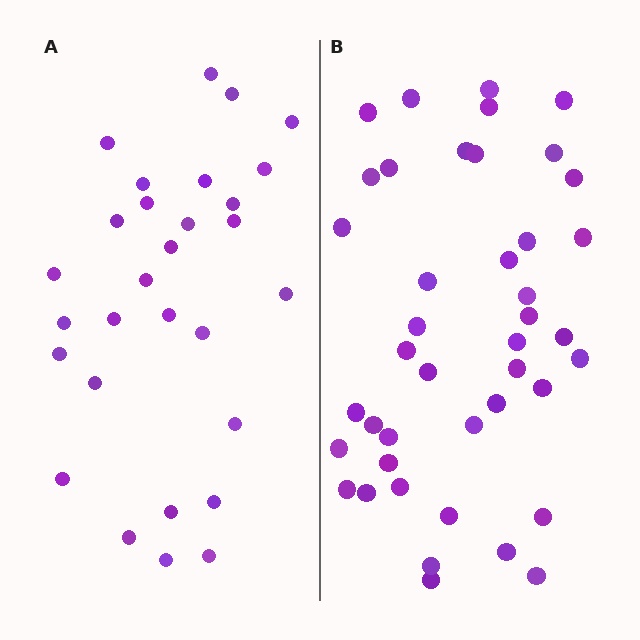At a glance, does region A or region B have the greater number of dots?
Region B (the right region) has more dots.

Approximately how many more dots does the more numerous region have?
Region B has approximately 15 more dots than region A.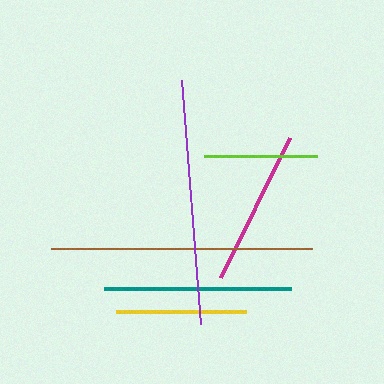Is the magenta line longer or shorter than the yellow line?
The magenta line is longer than the yellow line.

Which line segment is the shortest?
The lime line is the shortest at approximately 113 pixels.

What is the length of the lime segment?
The lime segment is approximately 113 pixels long.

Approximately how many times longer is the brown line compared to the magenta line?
The brown line is approximately 1.7 times the length of the magenta line.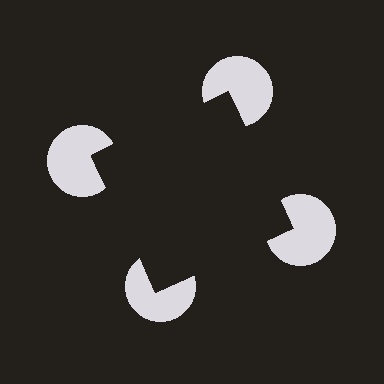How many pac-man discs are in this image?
There are 4 — one at each vertex of the illusory square.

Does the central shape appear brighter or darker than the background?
It typically appears slightly darker than the background, even though no actual brightness change is drawn.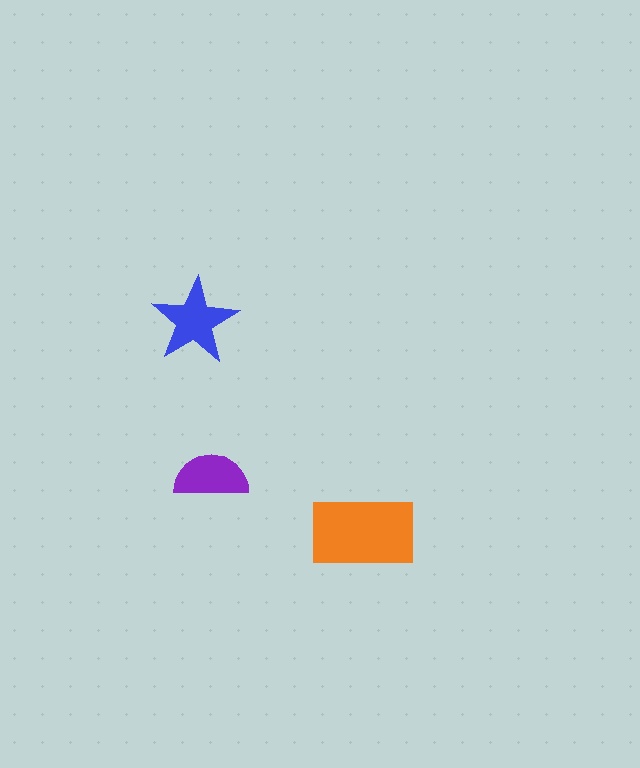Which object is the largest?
The orange rectangle.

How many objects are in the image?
There are 3 objects in the image.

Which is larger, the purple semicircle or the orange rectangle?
The orange rectangle.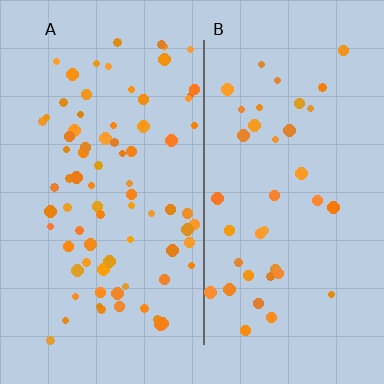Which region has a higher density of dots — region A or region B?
A (the left).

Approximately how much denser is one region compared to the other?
Approximately 2.1× — region A over region B.